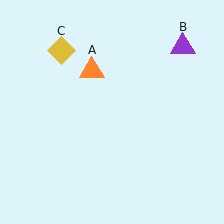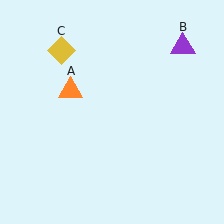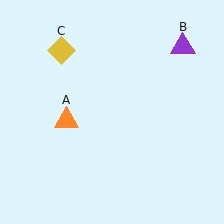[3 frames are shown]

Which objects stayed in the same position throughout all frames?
Purple triangle (object B) and yellow diamond (object C) remained stationary.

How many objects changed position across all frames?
1 object changed position: orange triangle (object A).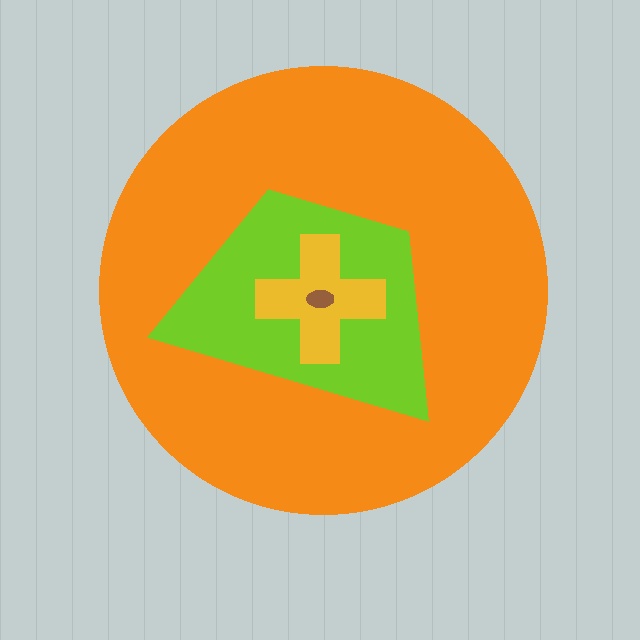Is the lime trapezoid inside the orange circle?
Yes.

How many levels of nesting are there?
4.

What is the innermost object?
The brown ellipse.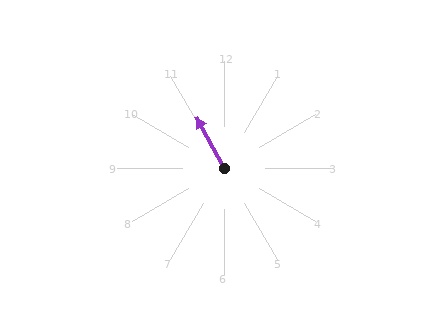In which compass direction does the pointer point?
Northwest.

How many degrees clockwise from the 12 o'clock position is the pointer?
Approximately 332 degrees.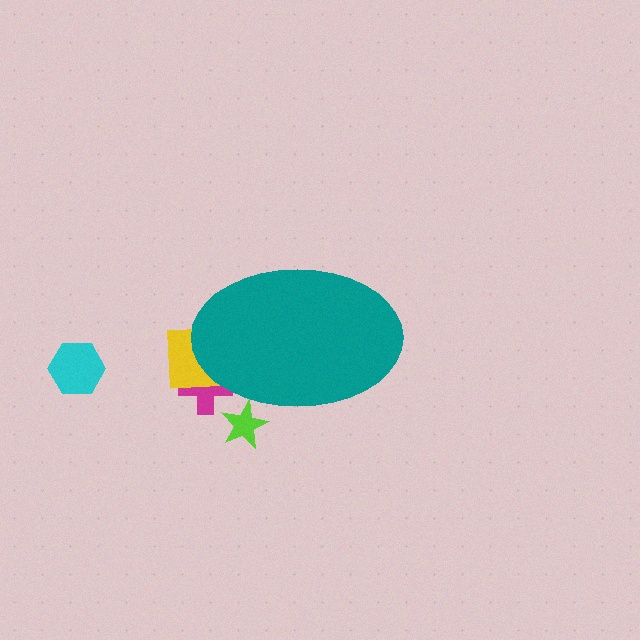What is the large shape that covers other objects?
A teal ellipse.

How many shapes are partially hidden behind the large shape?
3 shapes are partially hidden.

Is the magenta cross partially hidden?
Yes, the magenta cross is partially hidden behind the teal ellipse.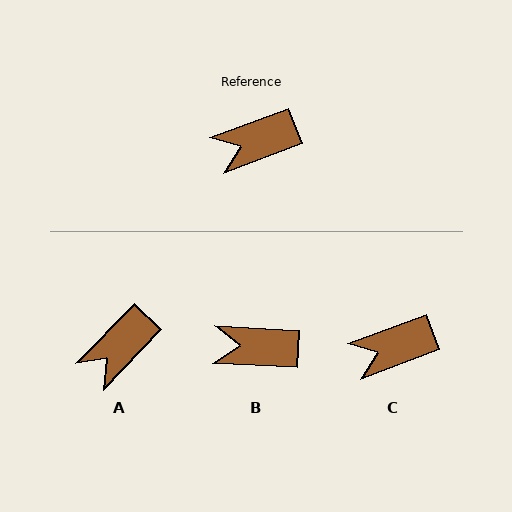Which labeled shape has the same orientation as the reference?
C.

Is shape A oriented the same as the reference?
No, it is off by about 26 degrees.